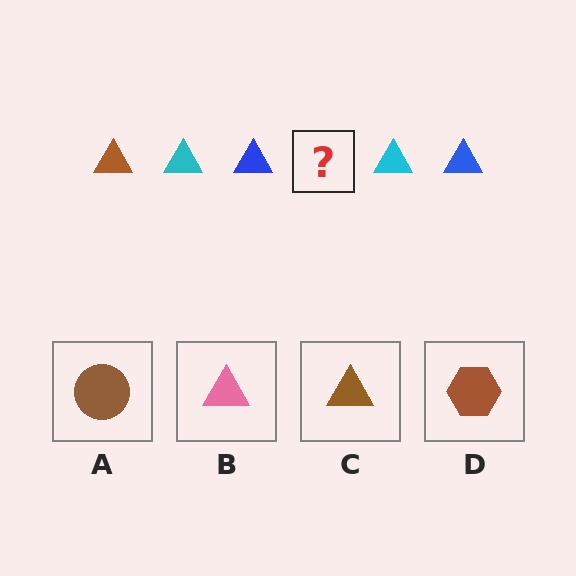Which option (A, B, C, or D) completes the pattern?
C.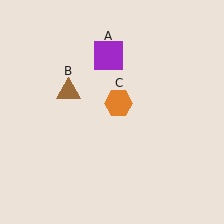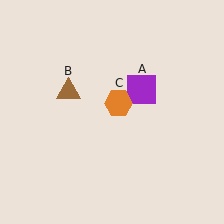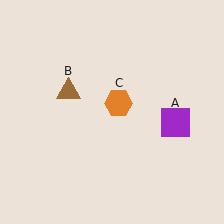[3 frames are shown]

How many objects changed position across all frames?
1 object changed position: purple square (object A).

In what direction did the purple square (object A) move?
The purple square (object A) moved down and to the right.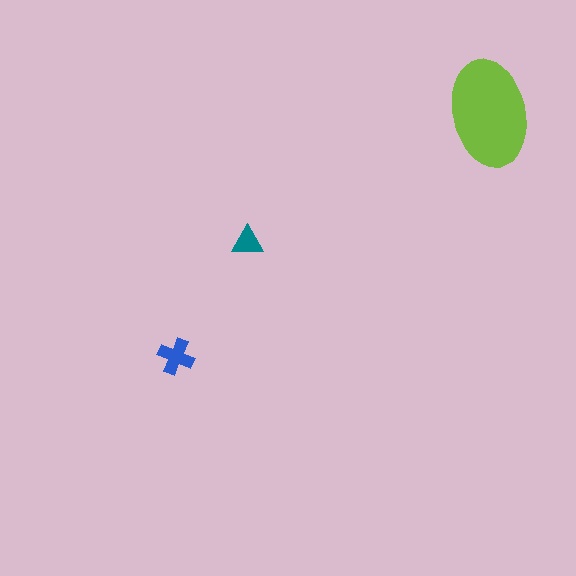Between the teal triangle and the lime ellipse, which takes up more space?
The lime ellipse.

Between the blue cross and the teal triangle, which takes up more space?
The blue cross.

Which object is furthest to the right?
The lime ellipse is rightmost.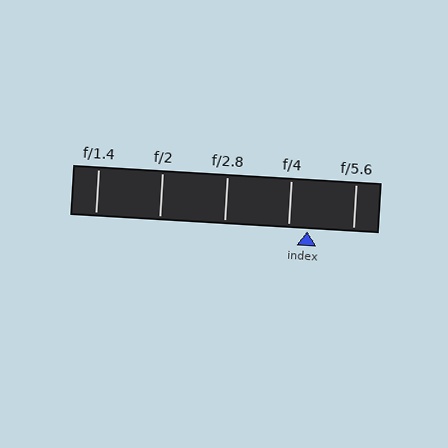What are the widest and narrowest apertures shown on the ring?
The widest aperture shown is f/1.4 and the narrowest is f/5.6.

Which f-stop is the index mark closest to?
The index mark is closest to f/4.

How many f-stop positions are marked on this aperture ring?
There are 5 f-stop positions marked.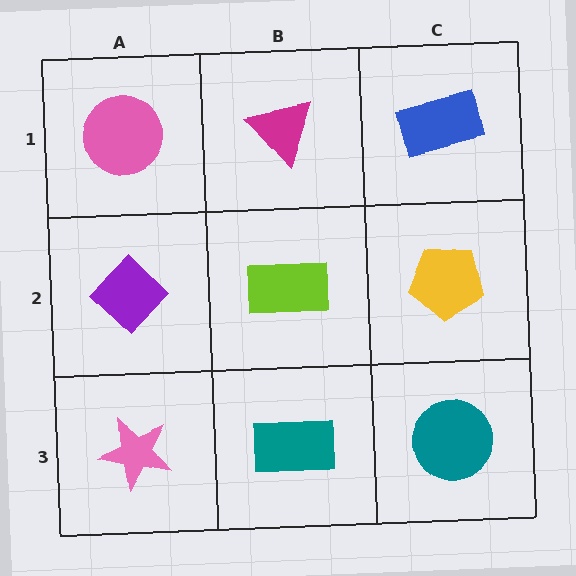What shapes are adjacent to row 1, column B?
A lime rectangle (row 2, column B), a pink circle (row 1, column A), a blue rectangle (row 1, column C).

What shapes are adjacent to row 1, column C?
A yellow pentagon (row 2, column C), a magenta triangle (row 1, column B).